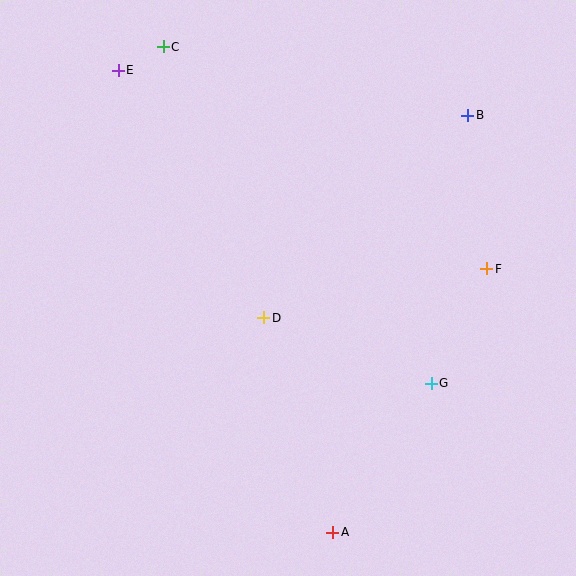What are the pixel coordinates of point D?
Point D is at (264, 318).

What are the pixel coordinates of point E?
Point E is at (118, 70).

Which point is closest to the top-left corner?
Point E is closest to the top-left corner.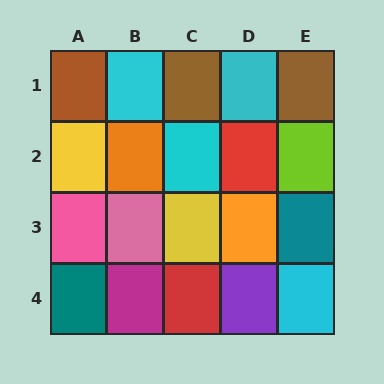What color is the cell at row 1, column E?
Brown.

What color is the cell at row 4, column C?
Red.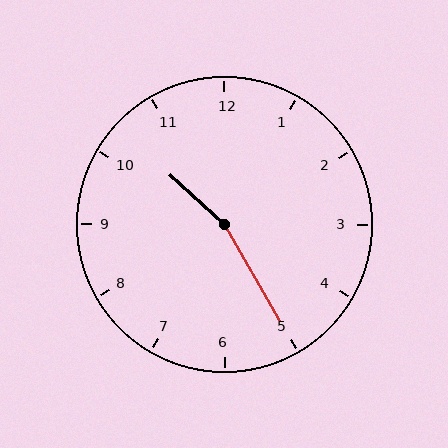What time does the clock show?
10:25.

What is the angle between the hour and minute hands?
Approximately 162 degrees.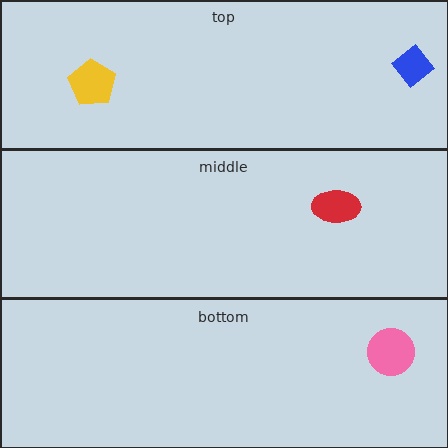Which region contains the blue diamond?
The top region.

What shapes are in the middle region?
The red ellipse.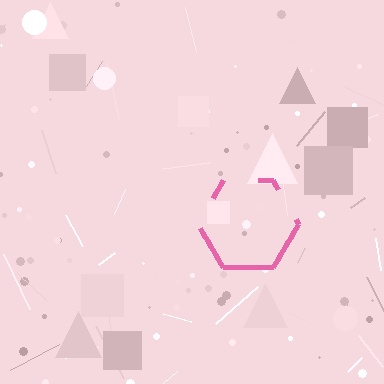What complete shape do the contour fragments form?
The contour fragments form a hexagon.